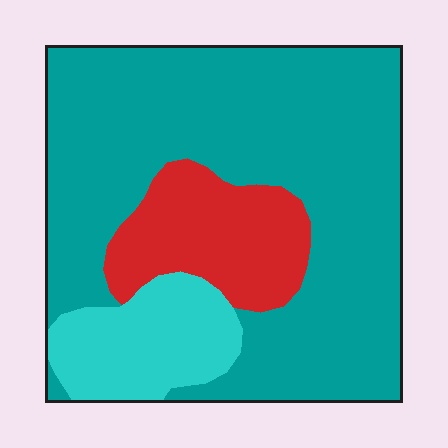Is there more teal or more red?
Teal.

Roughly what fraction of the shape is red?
Red covers about 15% of the shape.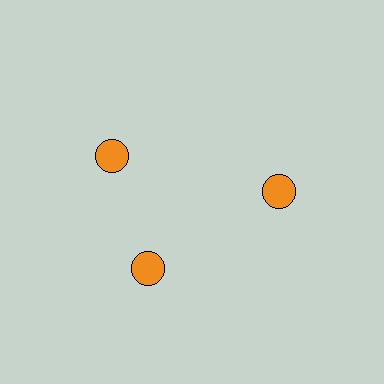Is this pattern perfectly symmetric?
No. The 3 orange circles are arranged in a ring, but one element near the 11 o'clock position is rotated out of alignment along the ring, breaking the 3-fold rotational symmetry.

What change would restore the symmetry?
The symmetry would be restored by rotating it back into even spacing with its neighbors so that all 3 circles sit at equal angles and equal distance from the center.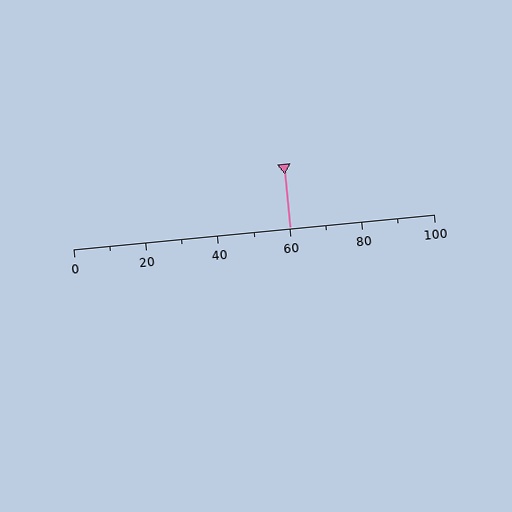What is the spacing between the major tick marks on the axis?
The major ticks are spaced 20 apart.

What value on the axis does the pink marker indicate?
The marker indicates approximately 60.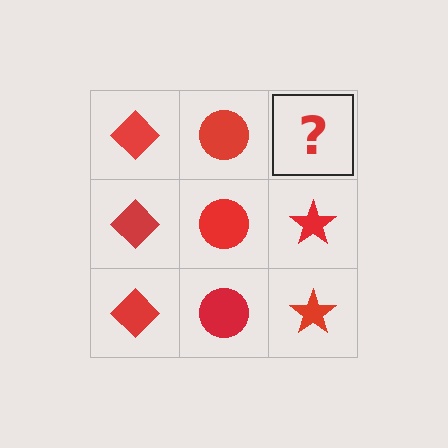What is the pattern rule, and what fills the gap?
The rule is that each column has a consistent shape. The gap should be filled with a red star.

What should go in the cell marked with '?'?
The missing cell should contain a red star.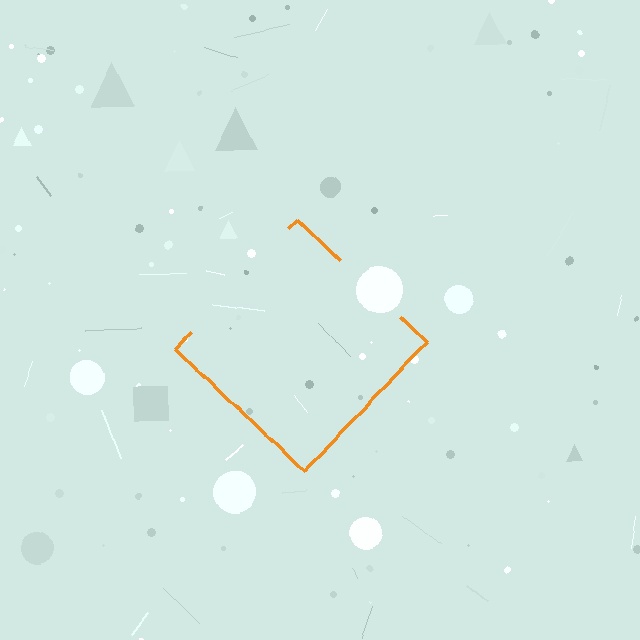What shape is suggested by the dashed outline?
The dashed outline suggests a diamond.